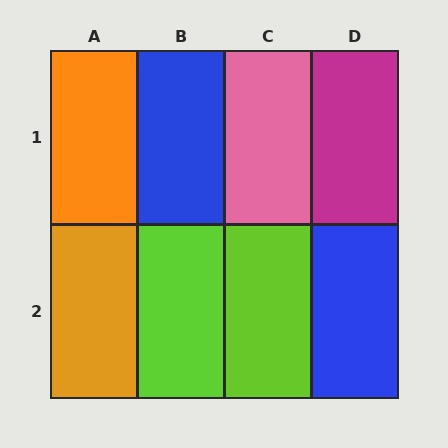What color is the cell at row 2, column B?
Lime.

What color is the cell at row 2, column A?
Orange.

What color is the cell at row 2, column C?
Lime.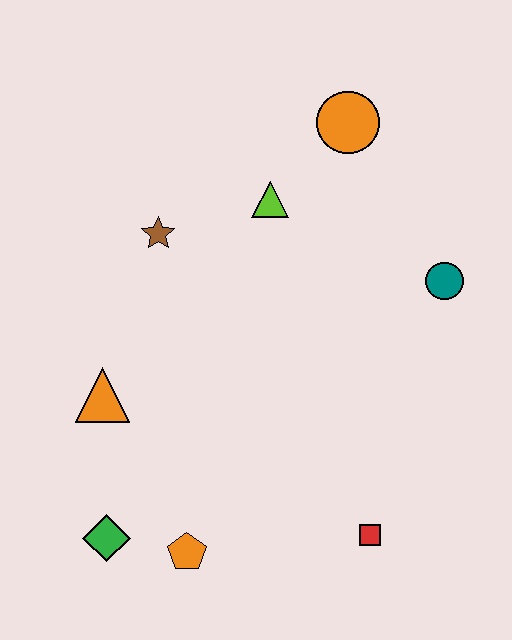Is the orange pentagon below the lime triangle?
Yes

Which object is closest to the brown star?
The lime triangle is closest to the brown star.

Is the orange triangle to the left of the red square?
Yes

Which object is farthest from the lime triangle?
The green diamond is farthest from the lime triangle.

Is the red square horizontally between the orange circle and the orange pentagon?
No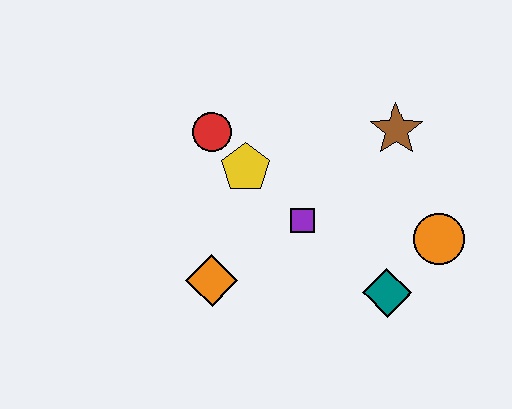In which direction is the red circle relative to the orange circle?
The red circle is to the left of the orange circle.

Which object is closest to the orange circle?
The teal diamond is closest to the orange circle.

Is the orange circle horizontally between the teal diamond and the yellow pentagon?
No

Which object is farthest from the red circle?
The orange circle is farthest from the red circle.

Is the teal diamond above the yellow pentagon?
No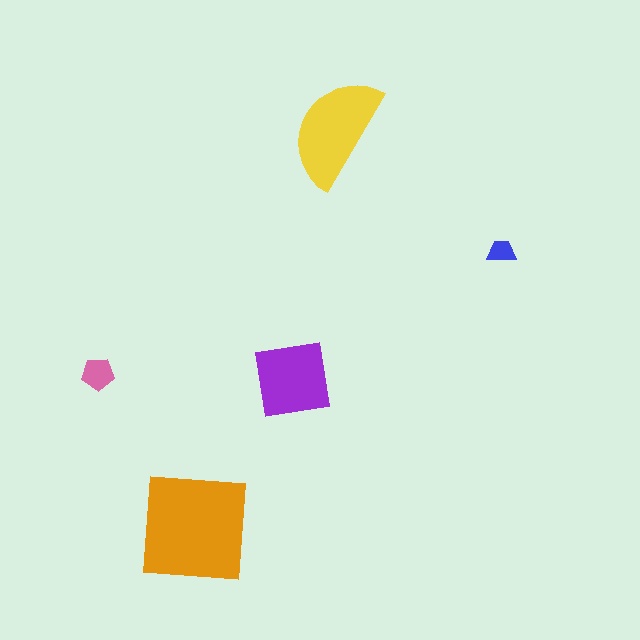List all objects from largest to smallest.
The orange square, the yellow semicircle, the purple square, the pink pentagon, the blue trapezoid.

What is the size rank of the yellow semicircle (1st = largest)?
2nd.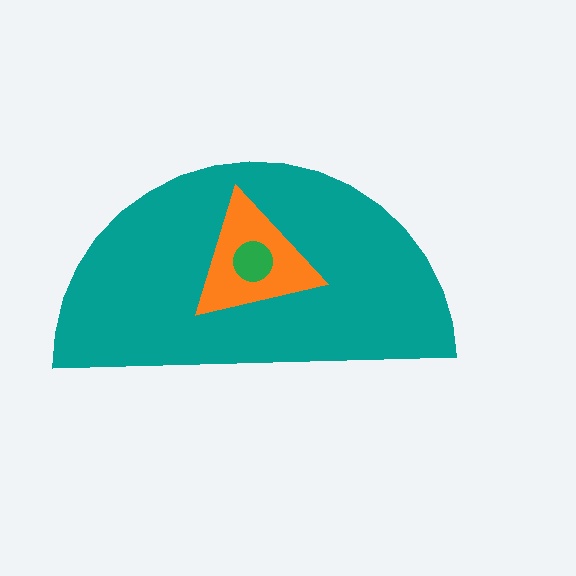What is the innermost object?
The green circle.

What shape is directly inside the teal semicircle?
The orange triangle.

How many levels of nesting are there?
3.